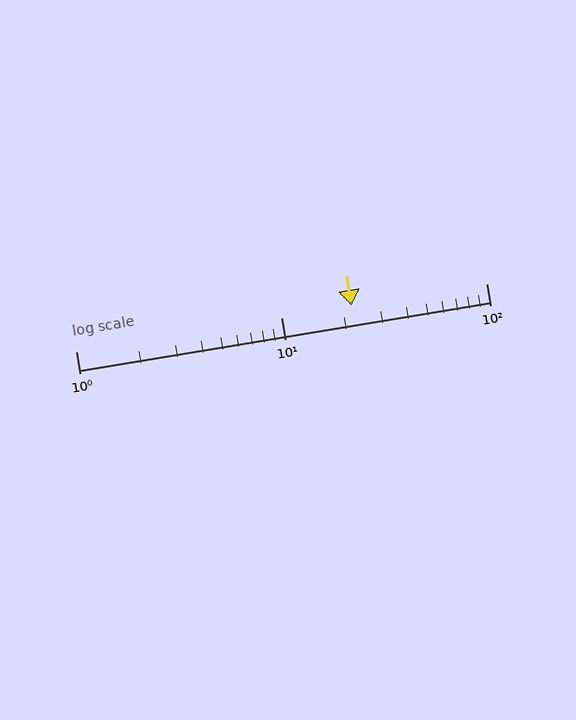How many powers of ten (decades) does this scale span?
The scale spans 2 decades, from 1 to 100.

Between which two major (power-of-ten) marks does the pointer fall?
The pointer is between 10 and 100.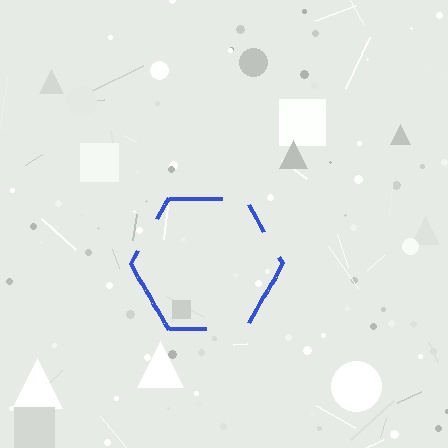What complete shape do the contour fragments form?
The contour fragments form a hexagon.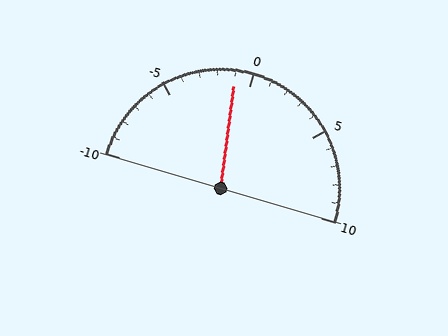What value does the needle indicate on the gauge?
The needle indicates approximately -1.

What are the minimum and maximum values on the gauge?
The gauge ranges from -10 to 10.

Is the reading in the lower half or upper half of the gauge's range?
The reading is in the lower half of the range (-10 to 10).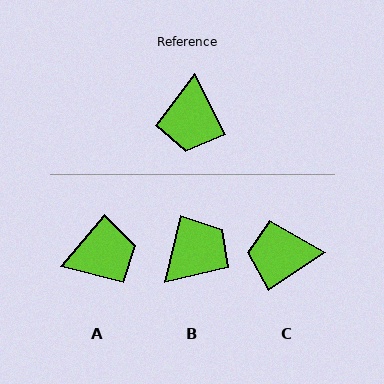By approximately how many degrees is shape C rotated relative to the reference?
Approximately 83 degrees clockwise.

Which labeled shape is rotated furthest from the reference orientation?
B, about 140 degrees away.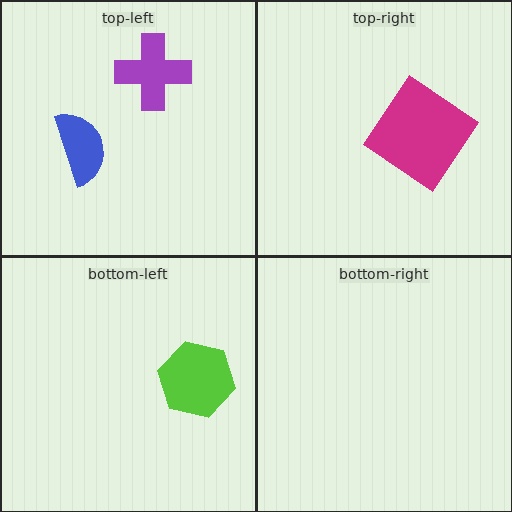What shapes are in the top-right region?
The magenta diamond.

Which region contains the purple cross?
The top-left region.